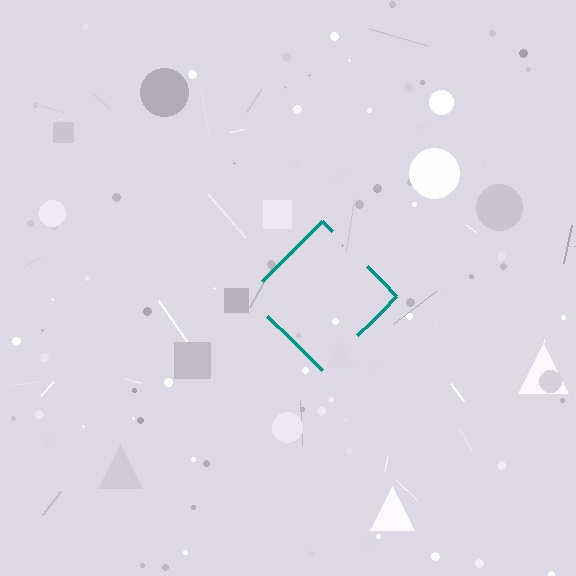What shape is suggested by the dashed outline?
The dashed outline suggests a diamond.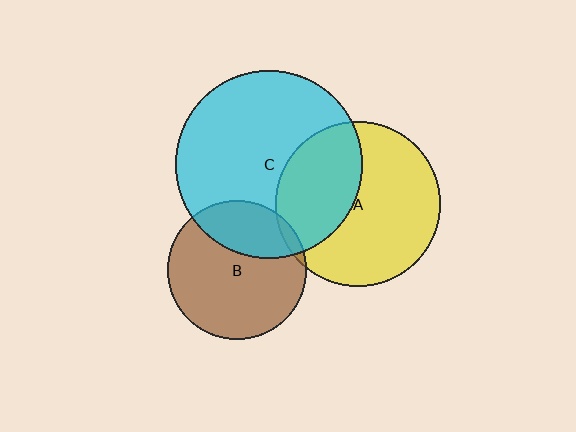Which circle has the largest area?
Circle C (cyan).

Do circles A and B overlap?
Yes.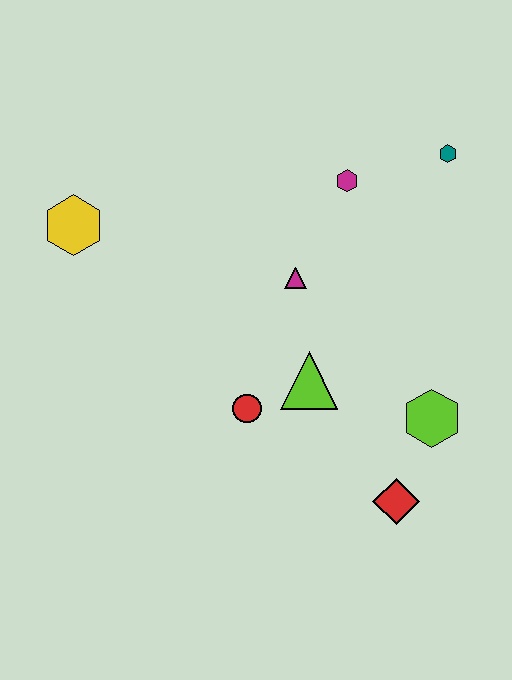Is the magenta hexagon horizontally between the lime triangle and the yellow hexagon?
No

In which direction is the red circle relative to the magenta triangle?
The red circle is below the magenta triangle.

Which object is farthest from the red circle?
The teal hexagon is farthest from the red circle.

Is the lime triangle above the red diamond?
Yes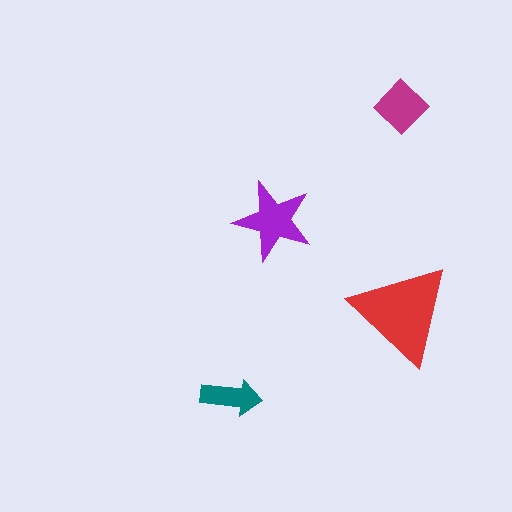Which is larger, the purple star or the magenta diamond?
The purple star.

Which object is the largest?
The red triangle.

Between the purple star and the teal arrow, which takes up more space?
The purple star.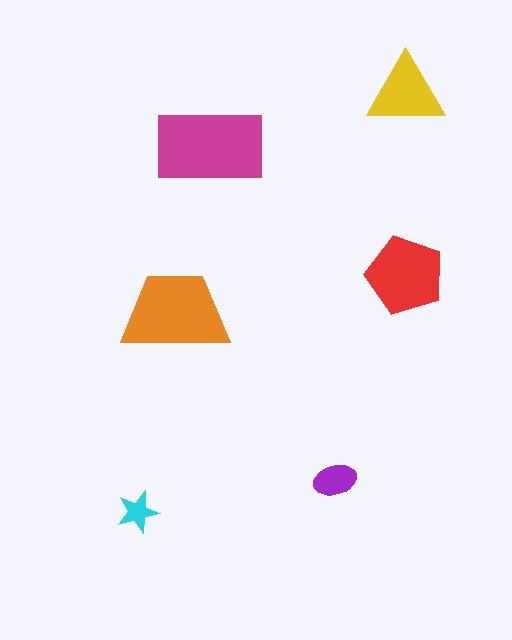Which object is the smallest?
The cyan star.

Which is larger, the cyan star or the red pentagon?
The red pentagon.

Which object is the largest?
The magenta rectangle.